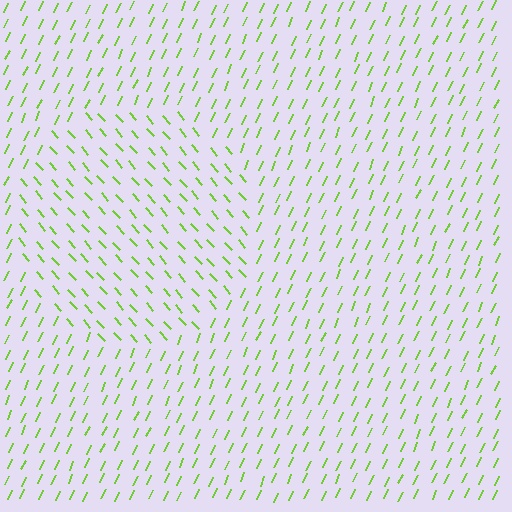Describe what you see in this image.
The image is filled with small lime line segments. A circle region in the image has lines oriented differently from the surrounding lines, creating a visible texture boundary.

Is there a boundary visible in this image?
Yes, there is a texture boundary formed by a change in line orientation.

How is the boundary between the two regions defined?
The boundary is defined purely by a change in line orientation (approximately 66 degrees difference). All lines are the same color and thickness.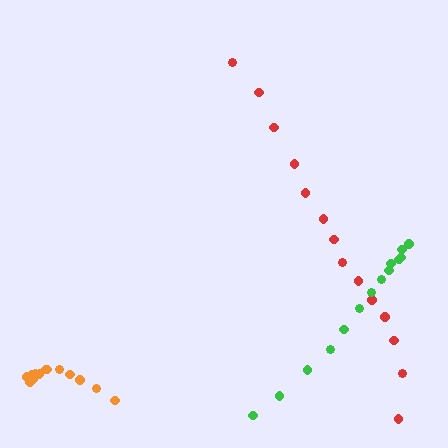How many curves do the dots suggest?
There are 3 distinct paths.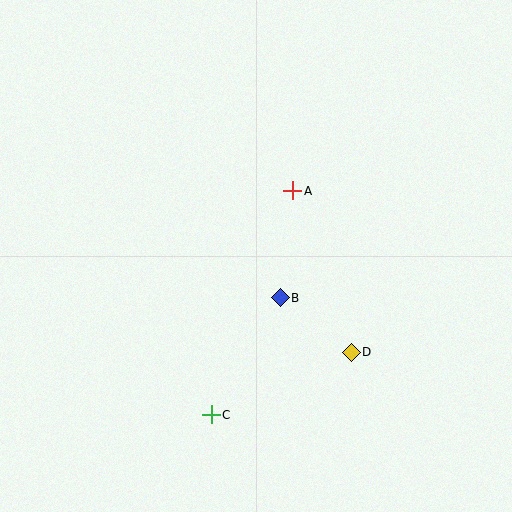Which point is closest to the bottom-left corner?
Point C is closest to the bottom-left corner.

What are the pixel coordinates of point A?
Point A is at (293, 191).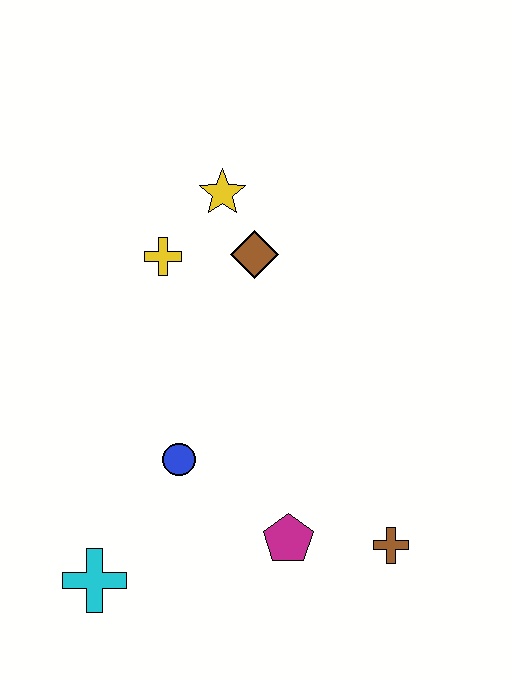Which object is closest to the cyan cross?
The blue circle is closest to the cyan cross.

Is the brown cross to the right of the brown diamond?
Yes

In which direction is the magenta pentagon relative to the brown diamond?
The magenta pentagon is below the brown diamond.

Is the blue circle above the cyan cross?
Yes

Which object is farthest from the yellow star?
The cyan cross is farthest from the yellow star.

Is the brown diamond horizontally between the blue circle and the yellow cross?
No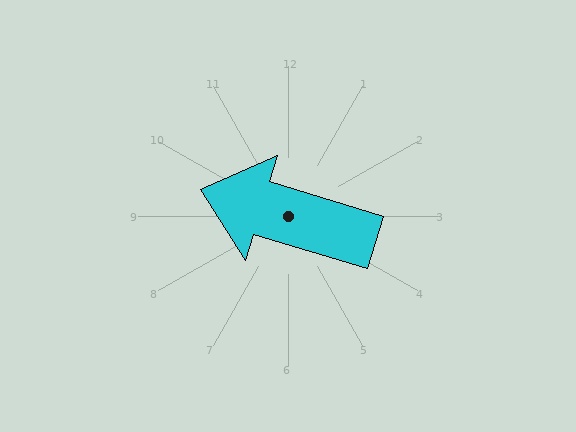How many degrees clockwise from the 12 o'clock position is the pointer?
Approximately 287 degrees.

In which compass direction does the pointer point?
West.